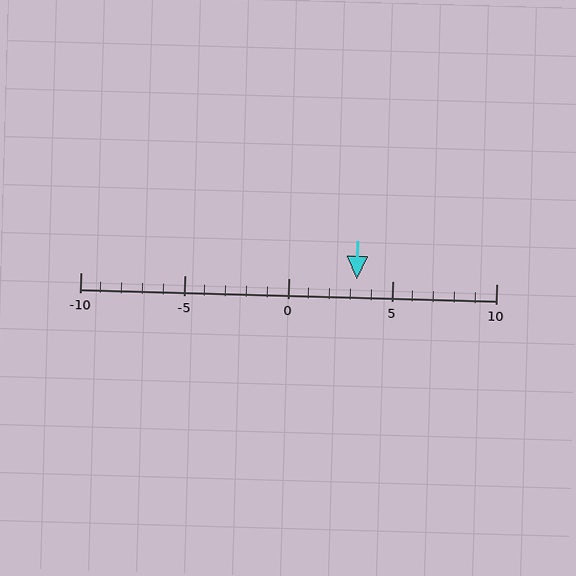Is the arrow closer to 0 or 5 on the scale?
The arrow is closer to 5.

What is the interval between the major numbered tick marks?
The major tick marks are spaced 5 units apart.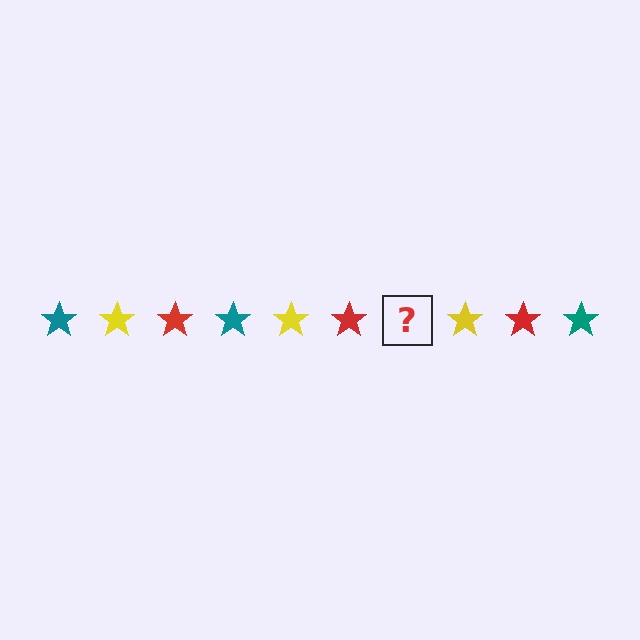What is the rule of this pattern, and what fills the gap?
The rule is that the pattern cycles through teal, yellow, red stars. The gap should be filled with a teal star.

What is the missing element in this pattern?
The missing element is a teal star.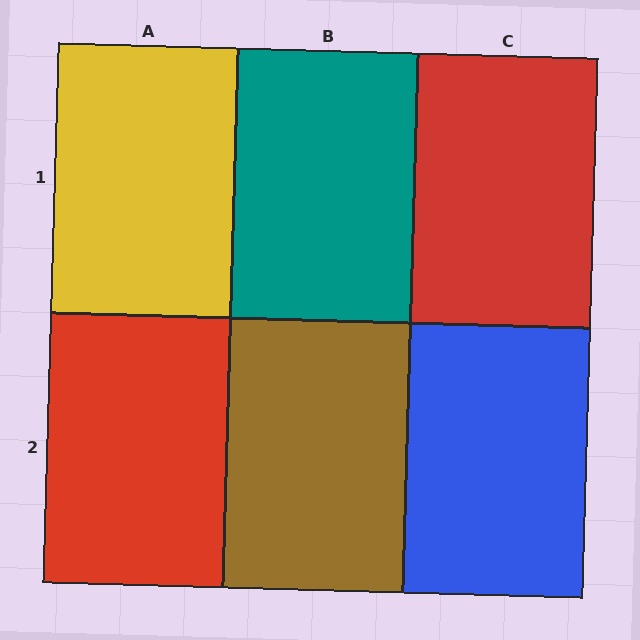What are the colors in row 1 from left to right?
Yellow, teal, red.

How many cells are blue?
1 cell is blue.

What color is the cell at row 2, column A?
Red.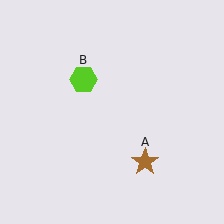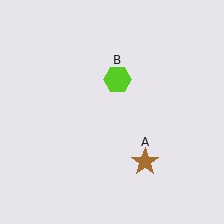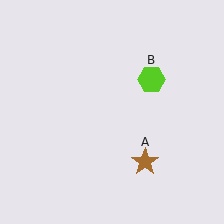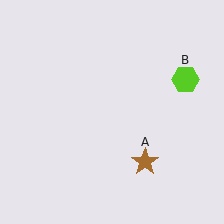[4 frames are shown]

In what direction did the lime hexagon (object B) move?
The lime hexagon (object B) moved right.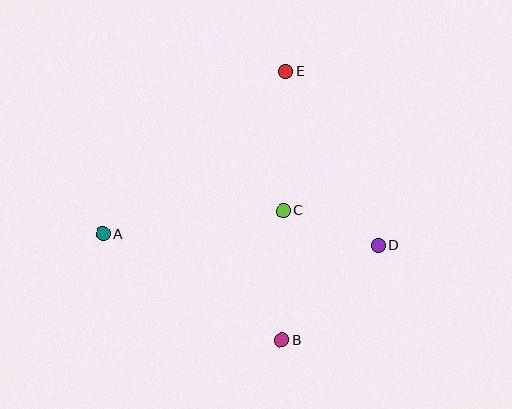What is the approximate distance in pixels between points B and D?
The distance between B and D is approximately 135 pixels.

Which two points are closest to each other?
Points C and D are closest to each other.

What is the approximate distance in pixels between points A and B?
The distance between A and B is approximately 208 pixels.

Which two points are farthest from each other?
Points A and D are farthest from each other.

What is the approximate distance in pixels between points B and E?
The distance between B and E is approximately 269 pixels.